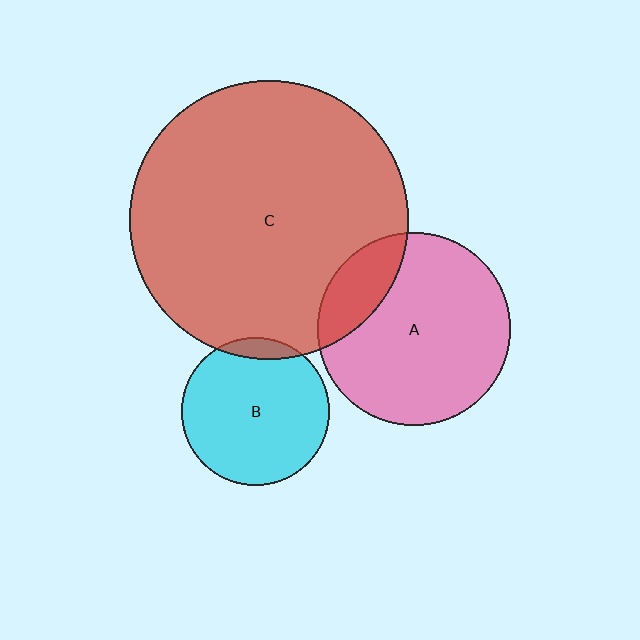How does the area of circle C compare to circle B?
Approximately 3.5 times.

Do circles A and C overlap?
Yes.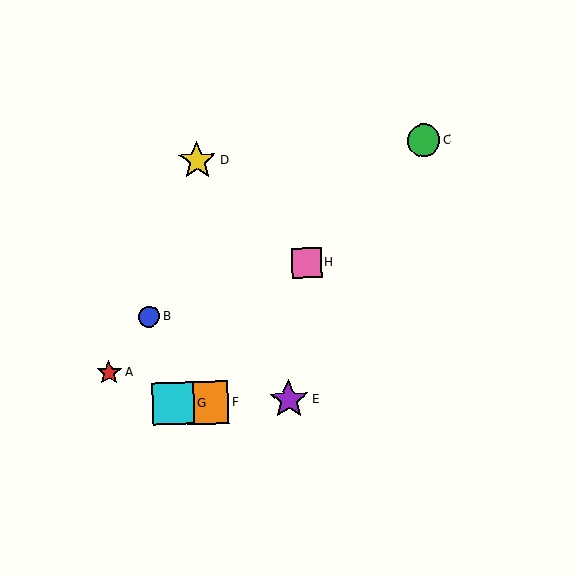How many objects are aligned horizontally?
3 objects (E, F, G) are aligned horizontally.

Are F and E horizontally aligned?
Yes, both are at y≈402.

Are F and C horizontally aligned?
No, F is at y≈402 and C is at y≈140.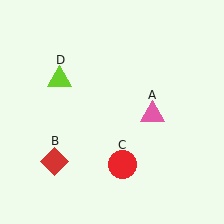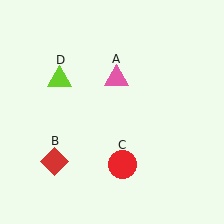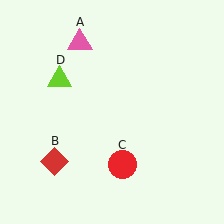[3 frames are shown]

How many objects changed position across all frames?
1 object changed position: pink triangle (object A).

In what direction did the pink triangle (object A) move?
The pink triangle (object A) moved up and to the left.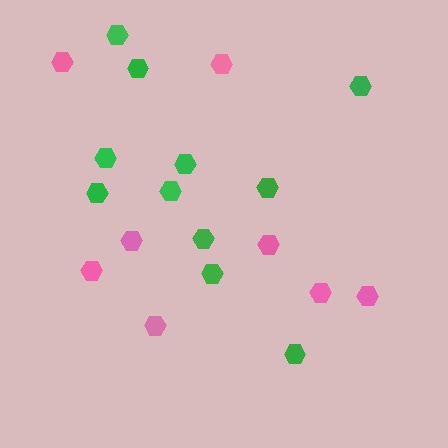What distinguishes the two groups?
There are 2 groups: one group of green hexagons (11) and one group of pink hexagons (8).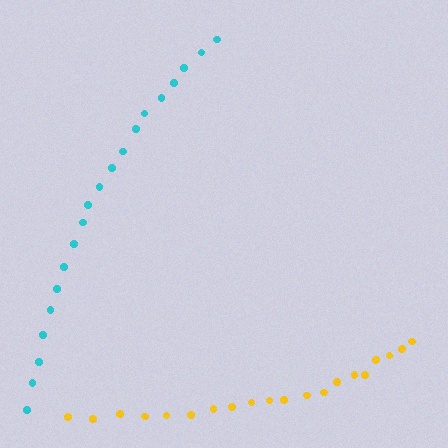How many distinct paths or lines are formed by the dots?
There are 2 distinct paths.